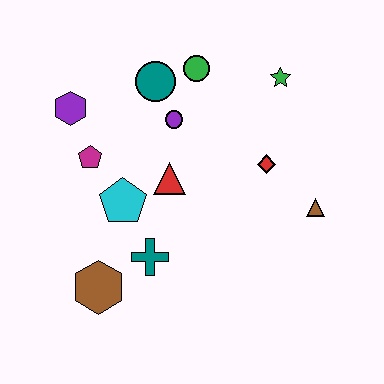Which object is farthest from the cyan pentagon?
The green star is farthest from the cyan pentagon.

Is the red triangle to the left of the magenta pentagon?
No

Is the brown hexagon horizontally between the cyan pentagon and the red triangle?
No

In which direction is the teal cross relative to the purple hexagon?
The teal cross is below the purple hexagon.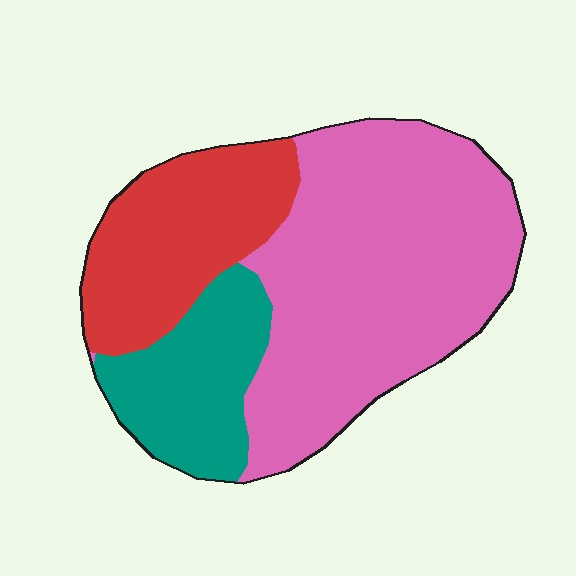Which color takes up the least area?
Teal, at roughly 20%.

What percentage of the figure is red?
Red takes up about one quarter (1/4) of the figure.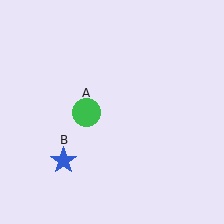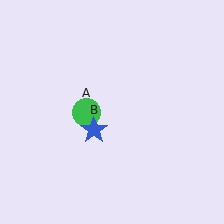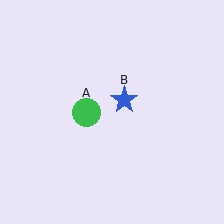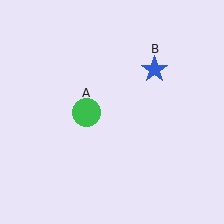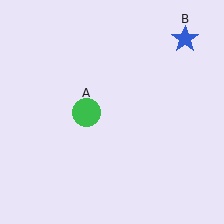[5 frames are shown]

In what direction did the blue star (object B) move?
The blue star (object B) moved up and to the right.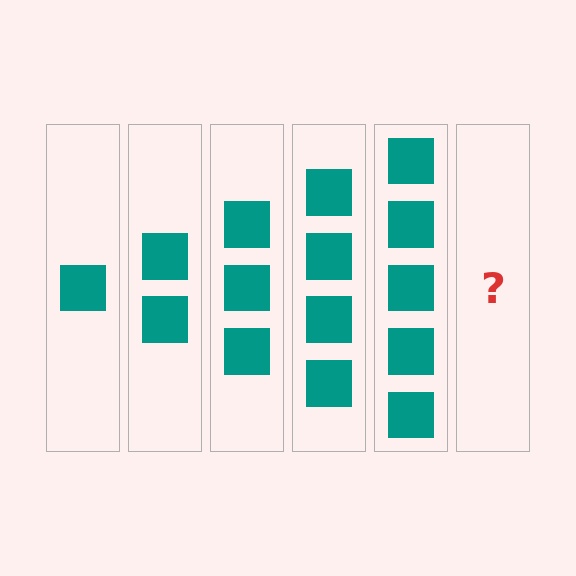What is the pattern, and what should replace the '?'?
The pattern is that each step adds one more square. The '?' should be 6 squares.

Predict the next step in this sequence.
The next step is 6 squares.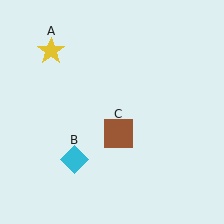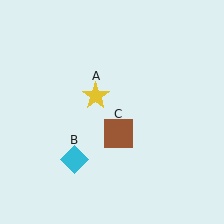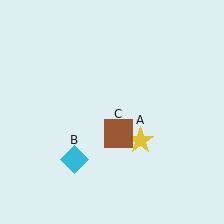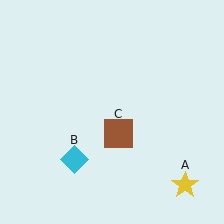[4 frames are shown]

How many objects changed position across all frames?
1 object changed position: yellow star (object A).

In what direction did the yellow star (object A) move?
The yellow star (object A) moved down and to the right.